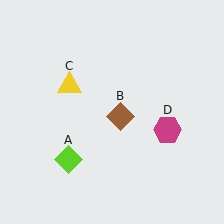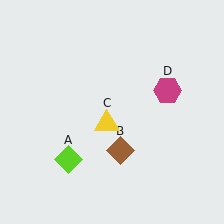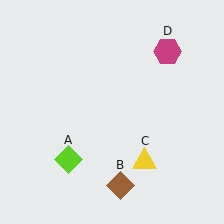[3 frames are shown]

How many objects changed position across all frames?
3 objects changed position: brown diamond (object B), yellow triangle (object C), magenta hexagon (object D).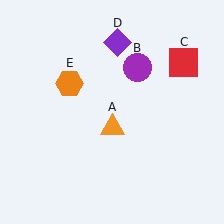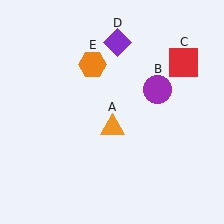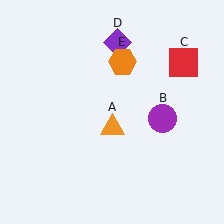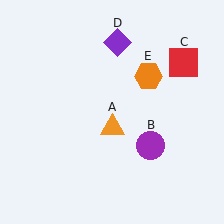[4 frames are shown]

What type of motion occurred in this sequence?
The purple circle (object B), orange hexagon (object E) rotated clockwise around the center of the scene.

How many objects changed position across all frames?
2 objects changed position: purple circle (object B), orange hexagon (object E).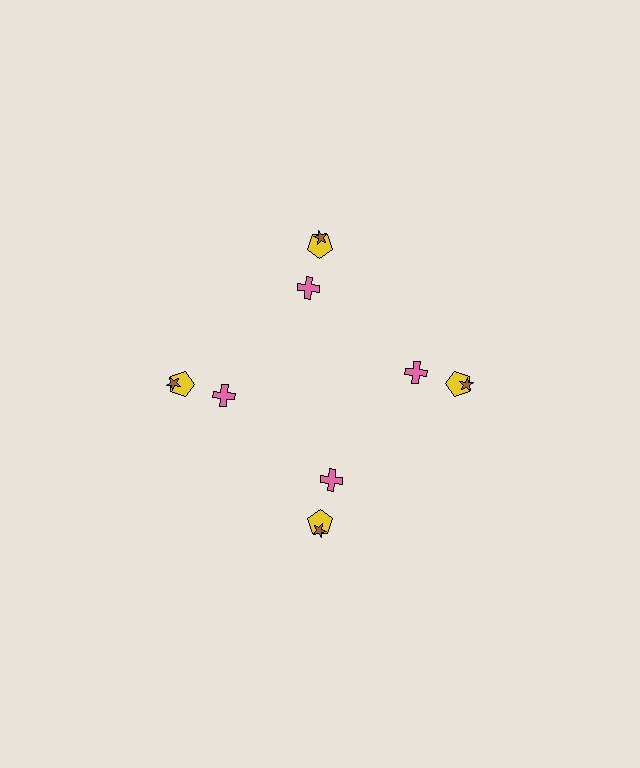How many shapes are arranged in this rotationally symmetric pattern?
There are 12 shapes, arranged in 4 groups of 3.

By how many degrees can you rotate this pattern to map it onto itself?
The pattern maps onto itself every 90 degrees of rotation.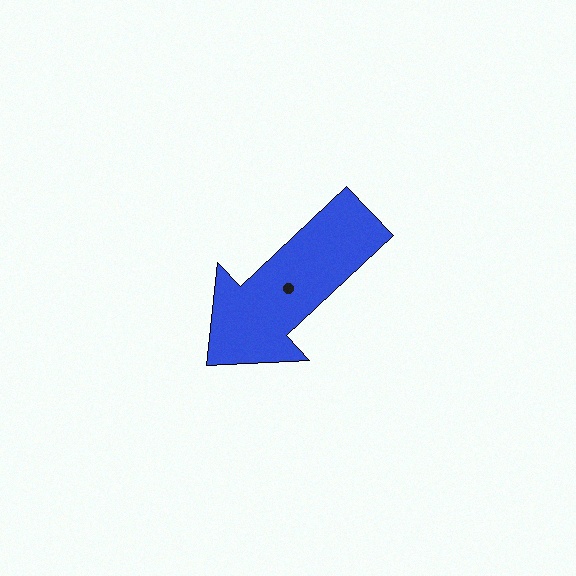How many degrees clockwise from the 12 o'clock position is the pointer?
Approximately 227 degrees.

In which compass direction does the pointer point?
Southwest.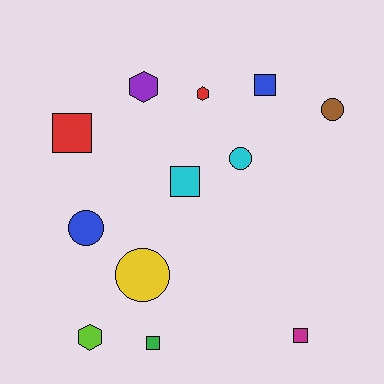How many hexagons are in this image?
There are 3 hexagons.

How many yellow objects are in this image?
There is 1 yellow object.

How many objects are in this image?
There are 12 objects.